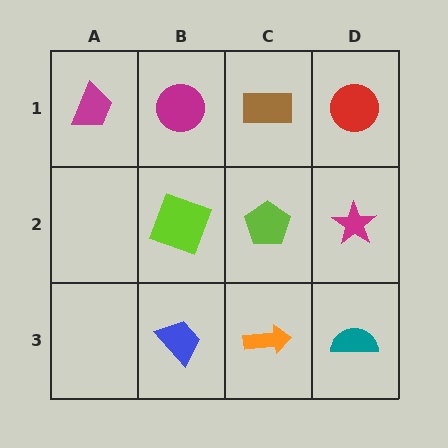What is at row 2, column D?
A magenta star.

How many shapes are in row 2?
3 shapes.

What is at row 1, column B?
A magenta circle.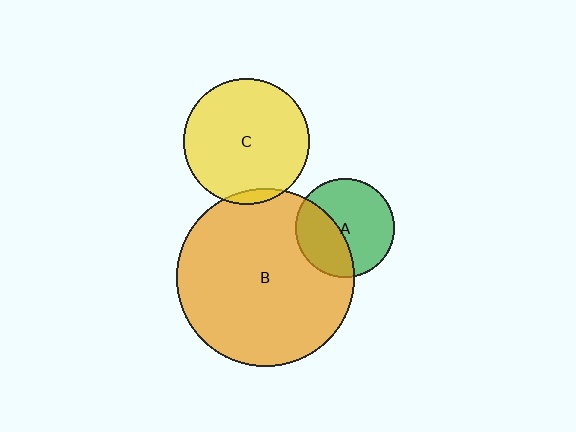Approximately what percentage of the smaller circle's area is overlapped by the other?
Approximately 40%.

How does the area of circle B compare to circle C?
Approximately 2.0 times.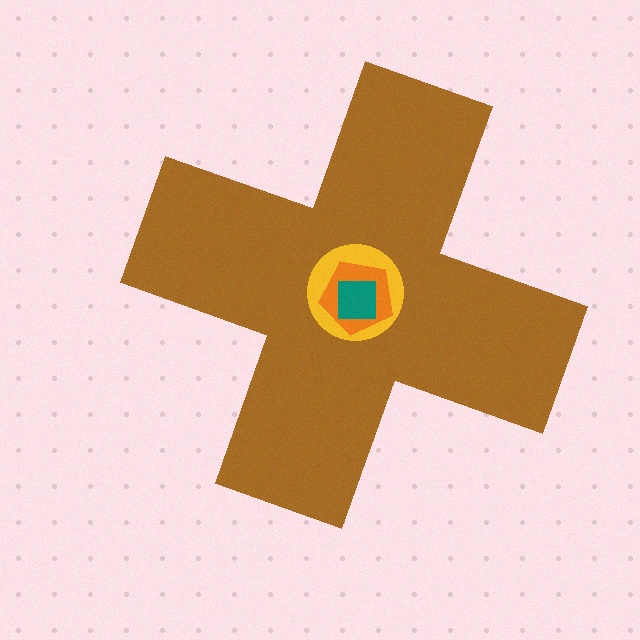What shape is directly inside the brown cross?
The yellow circle.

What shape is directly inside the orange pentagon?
The teal square.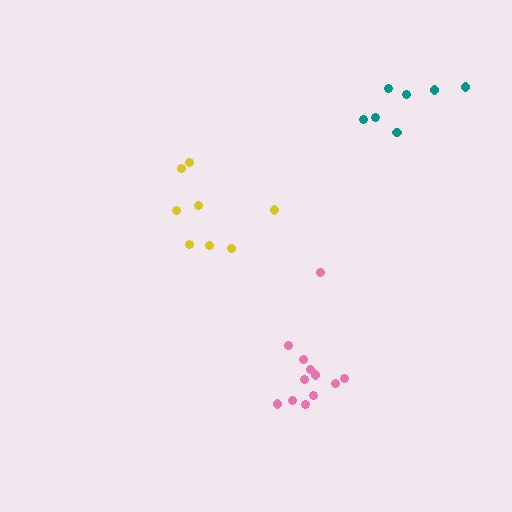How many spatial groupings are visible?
There are 3 spatial groupings.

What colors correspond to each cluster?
The clusters are colored: pink, yellow, teal.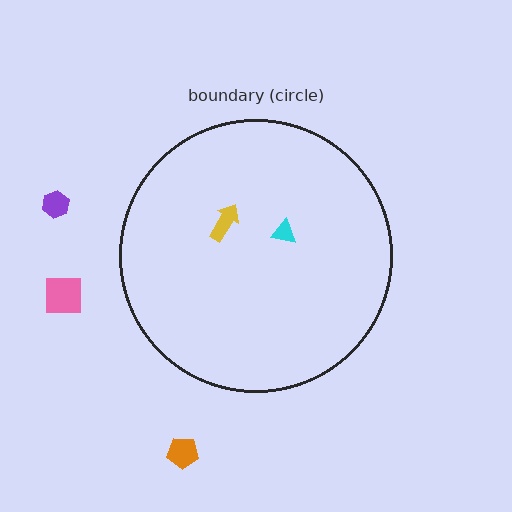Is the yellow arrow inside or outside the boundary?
Inside.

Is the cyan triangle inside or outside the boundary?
Inside.